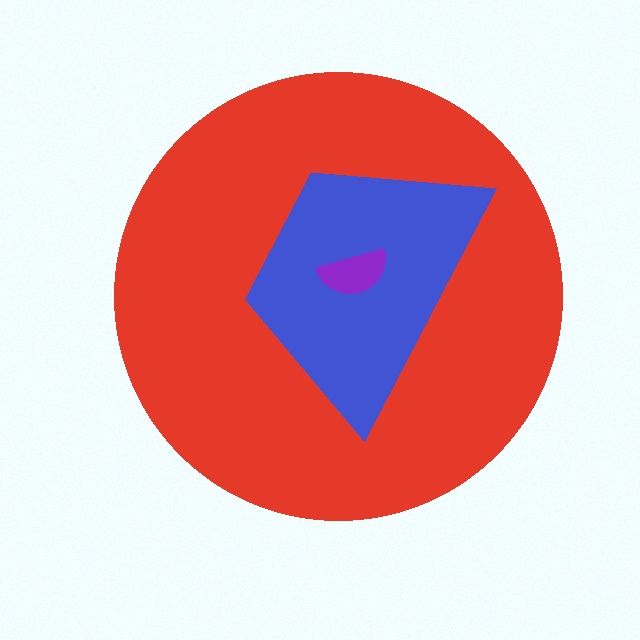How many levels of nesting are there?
3.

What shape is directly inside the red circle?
The blue trapezoid.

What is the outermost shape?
The red circle.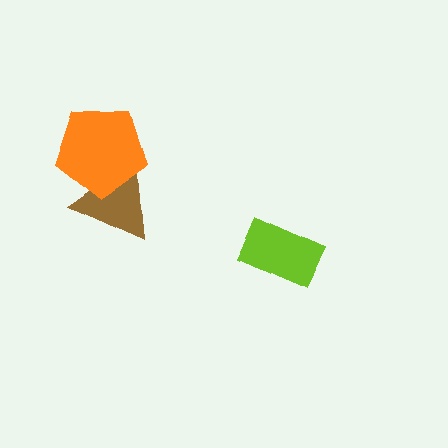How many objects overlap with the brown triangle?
1 object overlaps with the brown triangle.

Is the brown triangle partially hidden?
Yes, it is partially covered by another shape.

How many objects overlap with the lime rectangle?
0 objects overlap with the lime rectangle.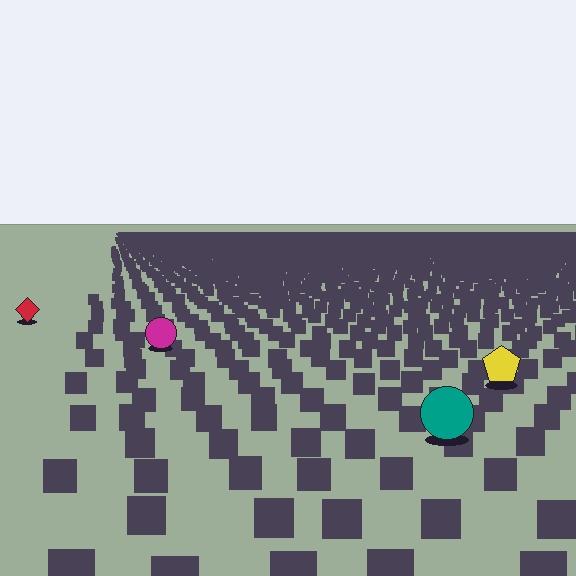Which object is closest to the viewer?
The teal circle is closest. The texture marks near it are larger and more spread out.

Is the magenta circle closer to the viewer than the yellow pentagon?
No. The yellow pentagon is closer — you can tell from the texture gradient: the ground texture is coarser near it.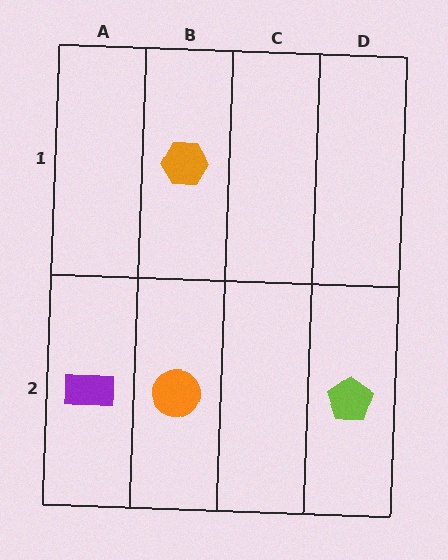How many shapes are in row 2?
3 shapes.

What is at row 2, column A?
A purple rectangle.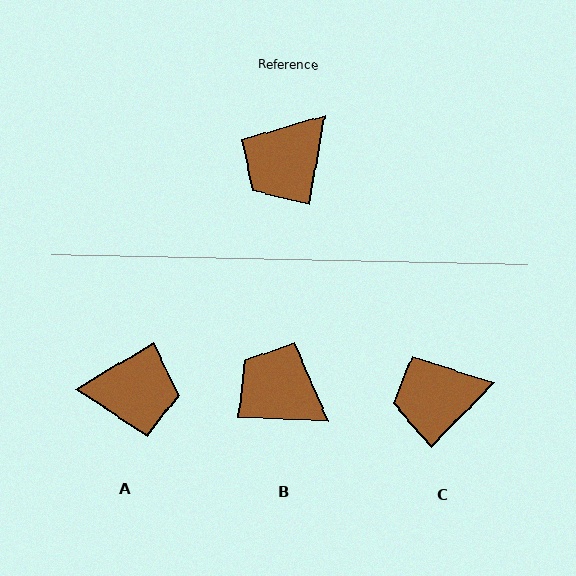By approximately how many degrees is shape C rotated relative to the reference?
Approximately 35 degrees clockwise.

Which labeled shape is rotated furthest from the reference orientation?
A, about 130 degrees away.